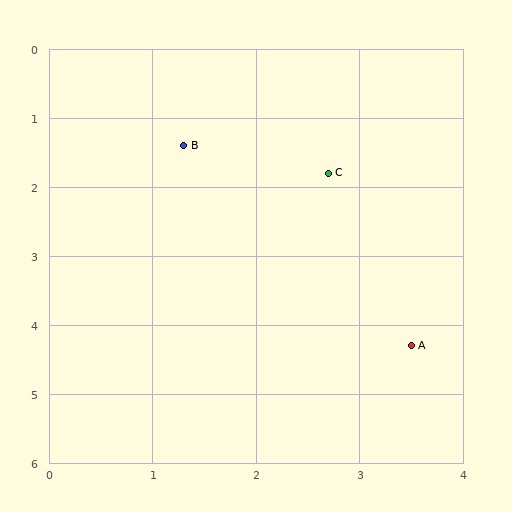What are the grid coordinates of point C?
Point C is at approximately (2.7, 1.8).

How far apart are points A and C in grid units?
Points A and C are about 2.6 grid units apart.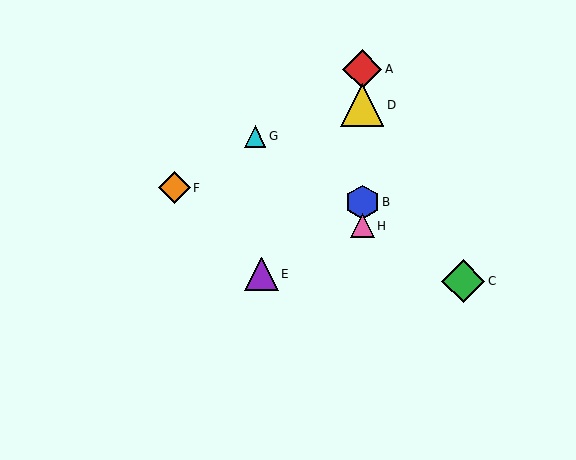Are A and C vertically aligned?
No, A is at x≈362 and C is at x≈463.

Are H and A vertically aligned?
Yes, both are at x≈362.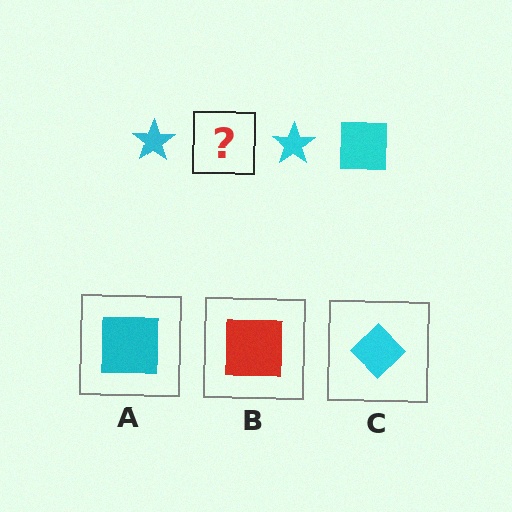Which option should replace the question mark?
Option A.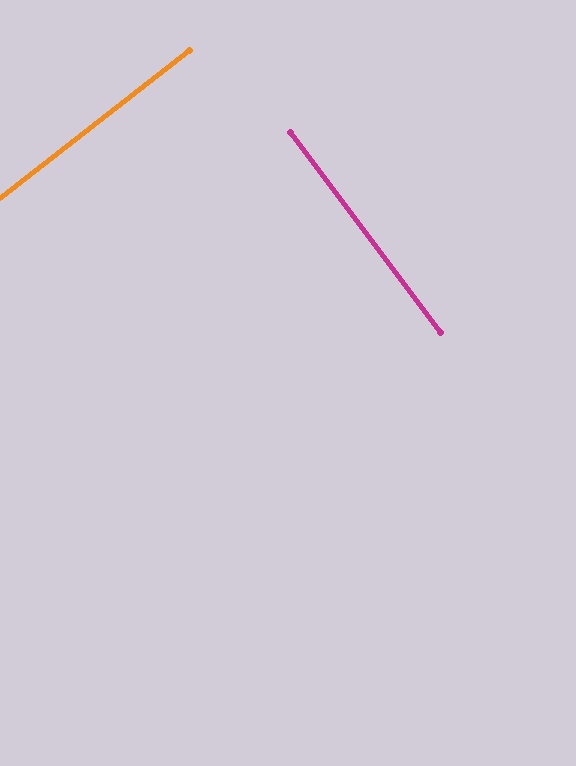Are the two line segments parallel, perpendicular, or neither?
Perpendicular — they meet at approximately 89°.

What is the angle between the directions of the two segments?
Approximately 89 degrees.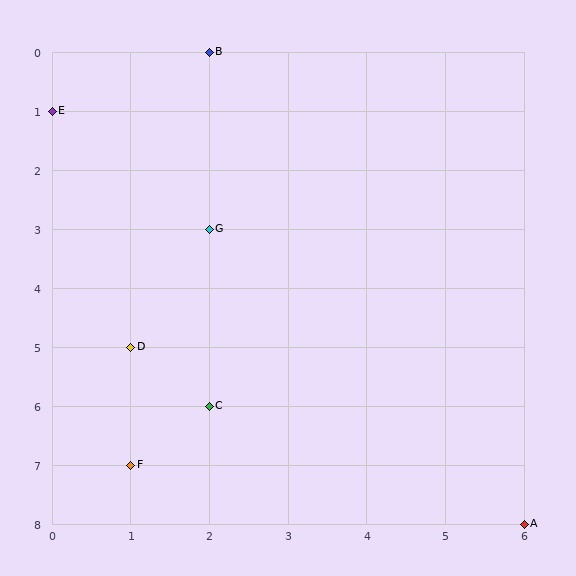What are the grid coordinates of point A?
Point A is at grid coordinates (6, 8).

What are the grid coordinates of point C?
Point C is at grid coordinates (2, 6).